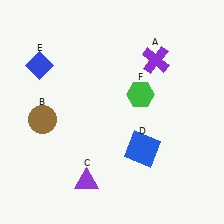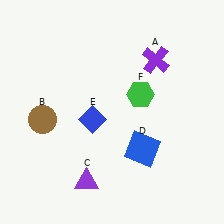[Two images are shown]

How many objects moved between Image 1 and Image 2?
1 object moved between the two images.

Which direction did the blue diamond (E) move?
The blue diamond (E) moved down.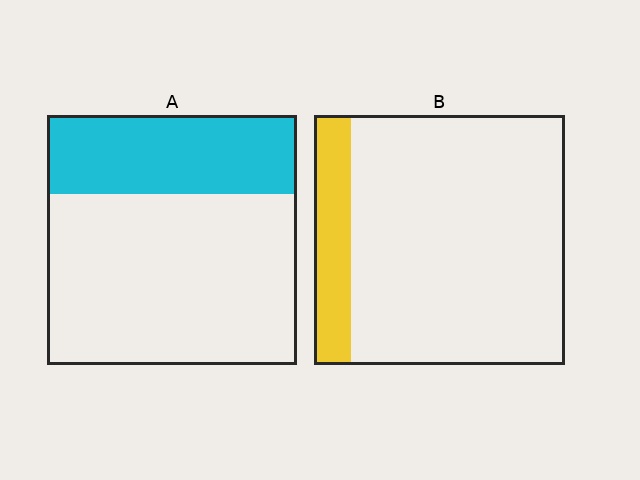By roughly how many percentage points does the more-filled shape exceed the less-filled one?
By roughly 15 percentage points (A over B).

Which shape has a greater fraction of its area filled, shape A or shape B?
Shape A.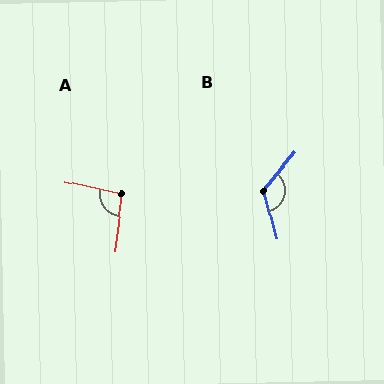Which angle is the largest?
B, at approximately 126 degrees.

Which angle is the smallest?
A, at approximately 95 degrees.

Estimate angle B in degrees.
Approximately 126 degrees.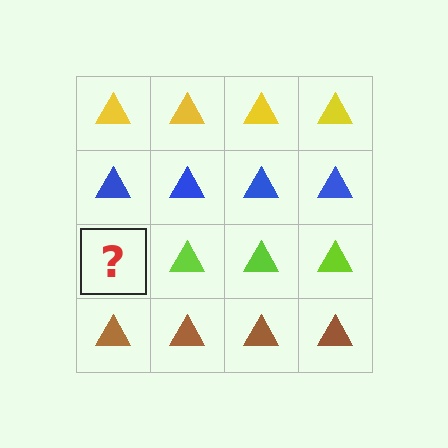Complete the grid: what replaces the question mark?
The question mark should be replaced with a lime triangle.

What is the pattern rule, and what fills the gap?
The rule is that each row has a consistent color. The gap should be filled with a lime triangle.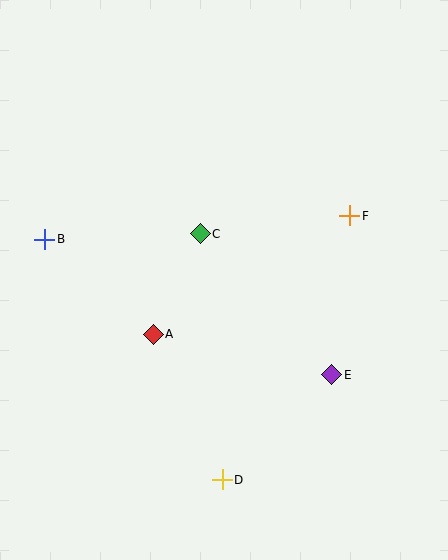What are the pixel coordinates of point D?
Point D is at (222, 480).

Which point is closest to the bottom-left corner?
Point D is closest to the bottom-left corner.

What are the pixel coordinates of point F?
Point F is at (350, 216).